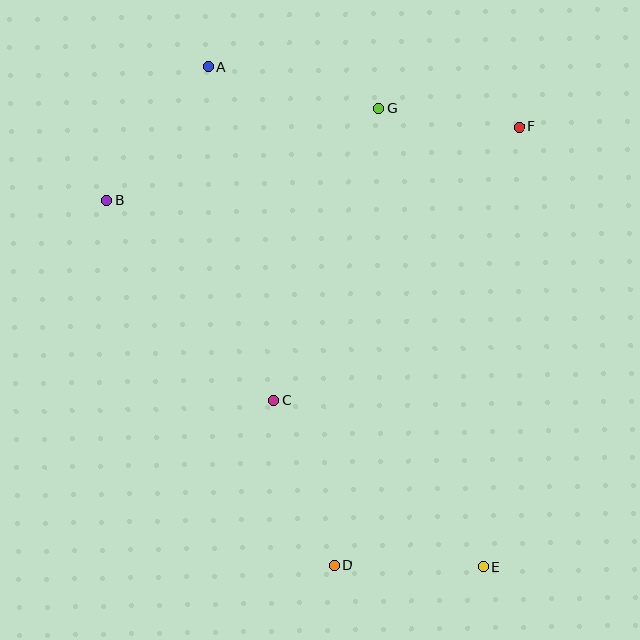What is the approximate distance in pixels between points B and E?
The distance between B and E is approximately 526 pixels.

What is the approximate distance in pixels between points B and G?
The distance between B and G is approximately 288 pixels.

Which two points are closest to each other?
Points F and G are closest to each other.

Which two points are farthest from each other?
Points A and E are farthest from each other.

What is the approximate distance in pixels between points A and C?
The distance between A and C is approximately 340 pixels.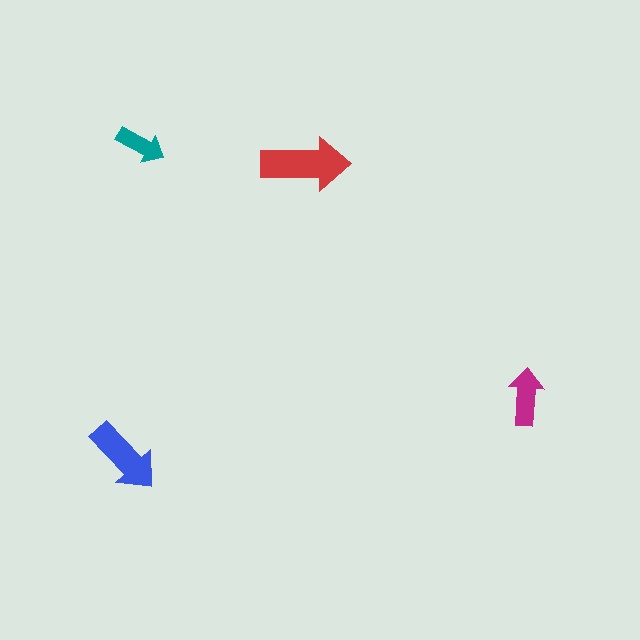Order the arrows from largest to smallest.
the red one, the blue one, the magenta one, the teal one.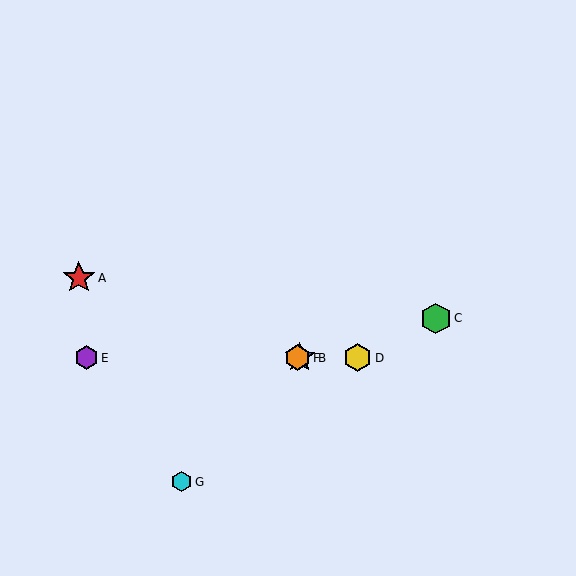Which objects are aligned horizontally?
Objects B, D, E, F are aligned horizontally.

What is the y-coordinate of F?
Object F is at y≈358.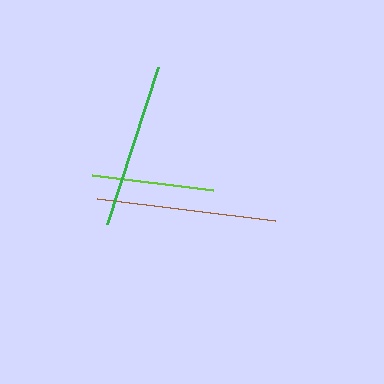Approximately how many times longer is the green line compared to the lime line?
The green line is approximately 1.4 times the length of the lime line.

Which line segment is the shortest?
The lime line is the shortest at approximately 122 pixels.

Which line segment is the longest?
The brown line is the longest at approximately 180 pixels.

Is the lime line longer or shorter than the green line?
The green line is longer than the lime line.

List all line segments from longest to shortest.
From longest to shortest: brown, green, lime.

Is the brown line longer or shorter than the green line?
The brown line is longer than the green line.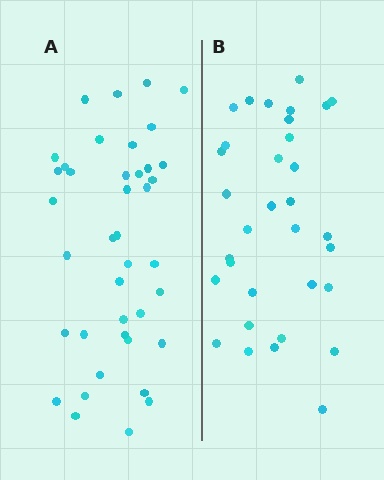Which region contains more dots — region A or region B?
Region A (the left region) has more dots.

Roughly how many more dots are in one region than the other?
Region A has roughly 8 or so more dots than region B.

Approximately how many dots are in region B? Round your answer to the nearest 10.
About 30 dots. (The exact count is 33, which rounds to 30.)